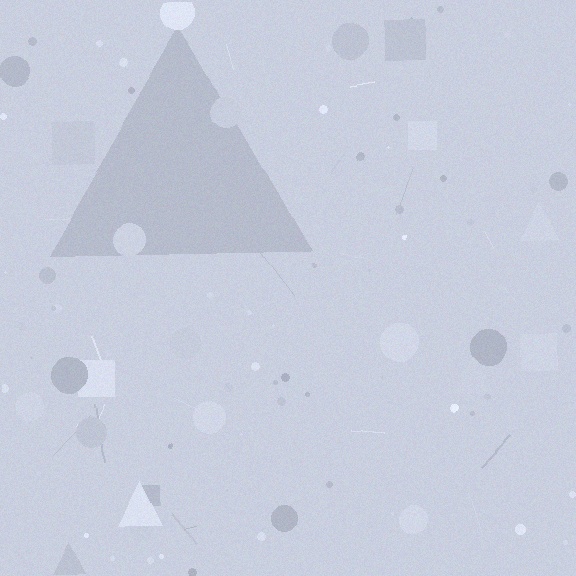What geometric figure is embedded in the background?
A triangle is embedded in the background.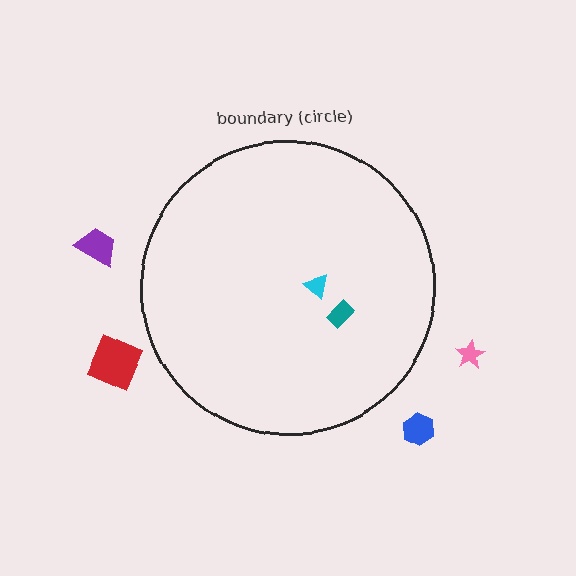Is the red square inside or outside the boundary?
Outside.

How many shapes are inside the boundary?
2 inside, 4 outside.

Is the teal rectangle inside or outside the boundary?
Inside.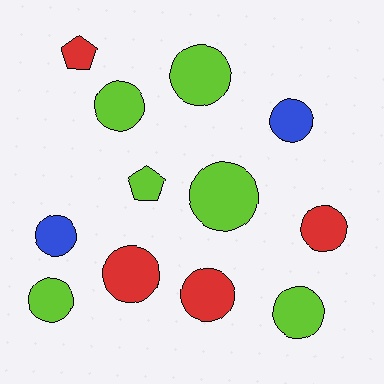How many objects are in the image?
There are 12 objects.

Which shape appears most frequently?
Circle, with 10 objects.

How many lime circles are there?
There are 5 lime circles.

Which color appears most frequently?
Lime, with 6 objects.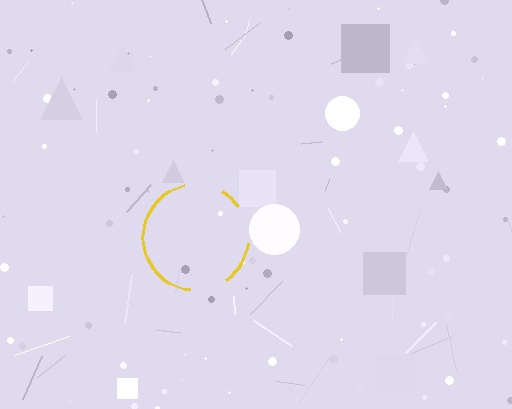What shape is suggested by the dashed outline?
The dashed outline suggests a circle.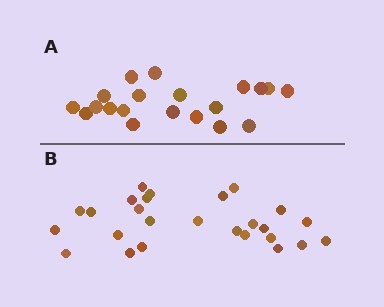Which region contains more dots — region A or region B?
Region B (the bottom region) has more dots.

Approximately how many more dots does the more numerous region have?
Region B has about 6 more dots than region A.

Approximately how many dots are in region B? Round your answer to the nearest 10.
About 30 dots. (The exact count is 26, which rounds to 30.)